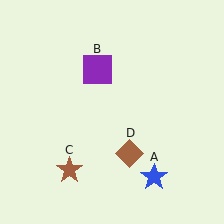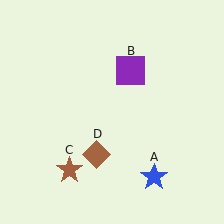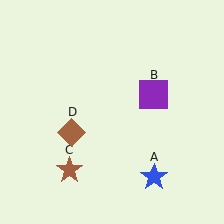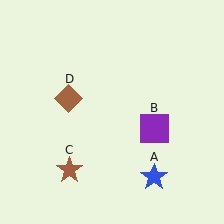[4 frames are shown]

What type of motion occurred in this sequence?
The purple square (object B), brown diamond (object D) rotated clockwise around the center of the scene.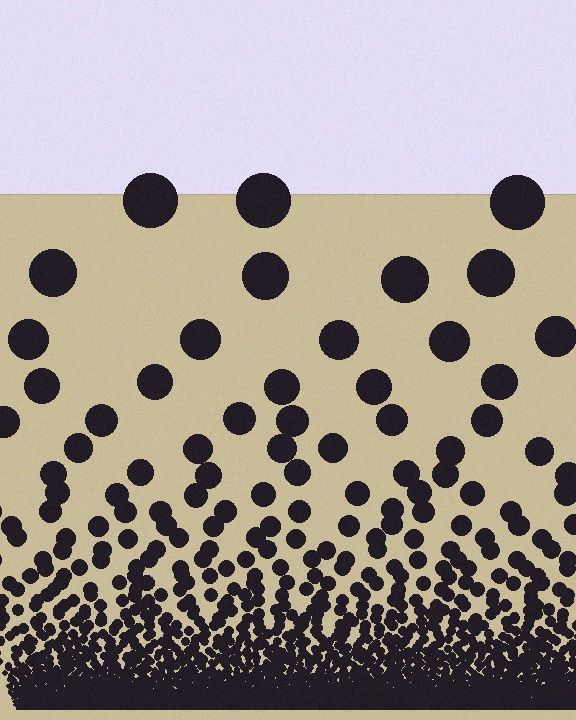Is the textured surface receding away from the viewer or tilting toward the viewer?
The surface appears to tilt toward the viewer. Texture elements get larger and sparser toward the top.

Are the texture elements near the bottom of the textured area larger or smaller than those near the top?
Smaller. The gradient is inverted — elements near the bottom are smaller and denser.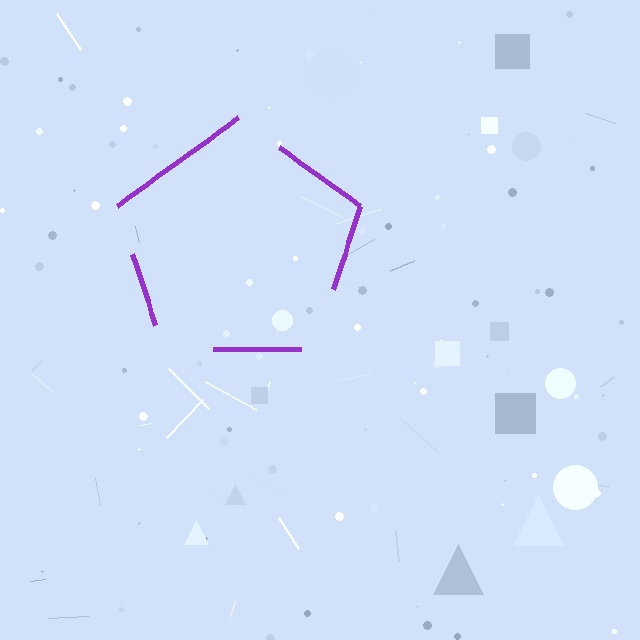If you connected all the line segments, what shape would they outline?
They would outline a pentagon.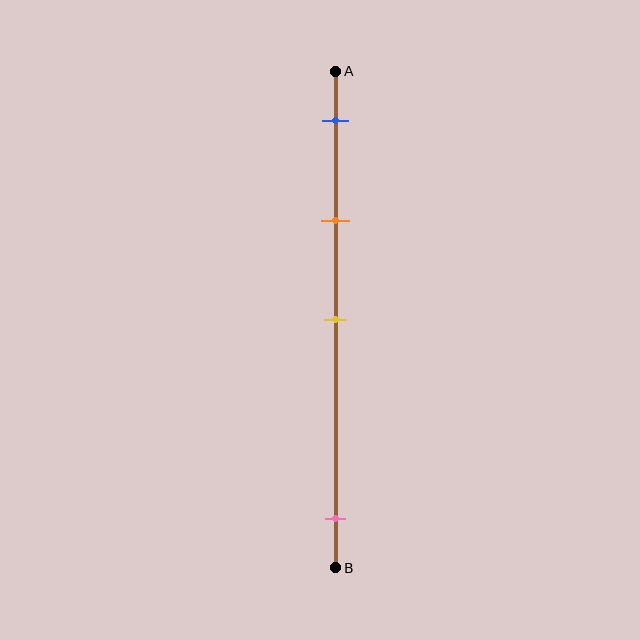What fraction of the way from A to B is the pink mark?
The pink mark is approximately 90% (0.9) of the way from A to B.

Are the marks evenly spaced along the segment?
No, the marks are not evenly spaced.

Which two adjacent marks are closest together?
The blue and orange marks are the closest adjacent pair.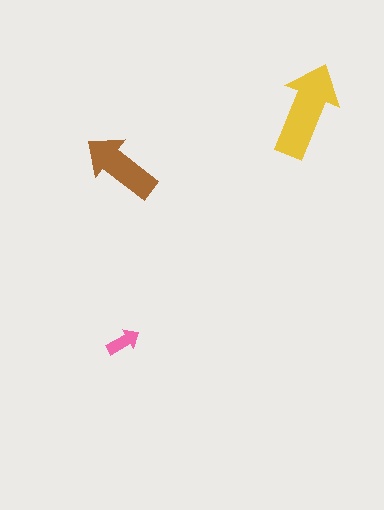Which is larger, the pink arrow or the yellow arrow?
The yellow one.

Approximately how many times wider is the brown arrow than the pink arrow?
About 2.5 times wider.